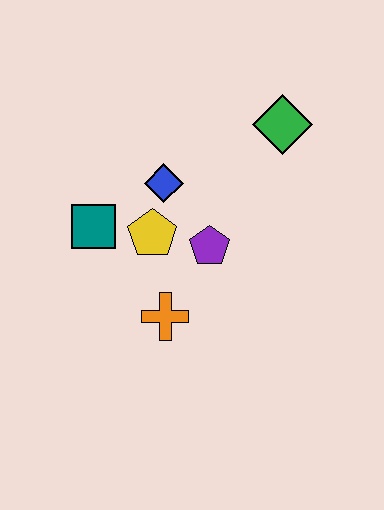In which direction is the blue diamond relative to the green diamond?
The blue diamond is to the left of the green diamond.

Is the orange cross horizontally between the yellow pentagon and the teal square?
No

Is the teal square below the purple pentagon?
No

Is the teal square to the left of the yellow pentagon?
Yes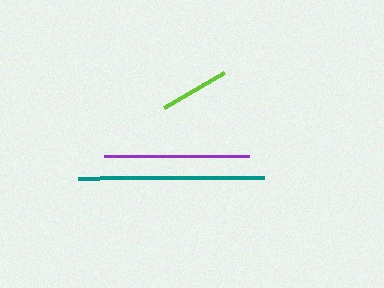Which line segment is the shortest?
The lime line is the shortest at approximately 69 pixels.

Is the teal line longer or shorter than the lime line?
The teal line is longer than the lime line.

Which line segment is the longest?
The teal line is the longest at approximately 187 pixels.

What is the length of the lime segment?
The lime segment is approximately 69 pixels long.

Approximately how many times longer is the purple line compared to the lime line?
The purple line is approximately 2.1 times the length of the lime line.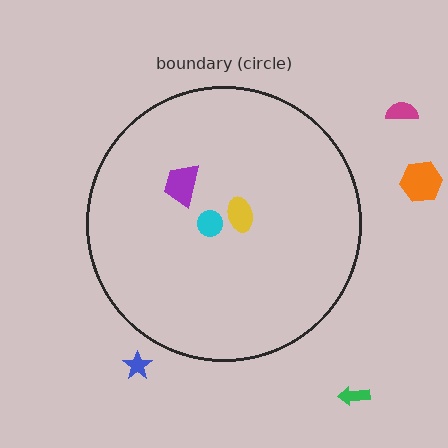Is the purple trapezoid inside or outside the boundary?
Inside.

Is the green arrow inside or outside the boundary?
Outside.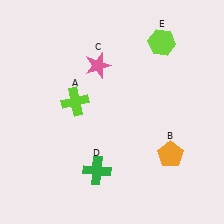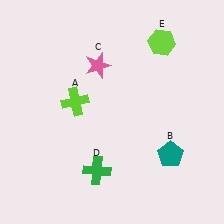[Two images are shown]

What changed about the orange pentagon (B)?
In Image 1, B is orange. In Image 2, it changed to teal.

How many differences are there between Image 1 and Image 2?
There is 1 difference between the two images.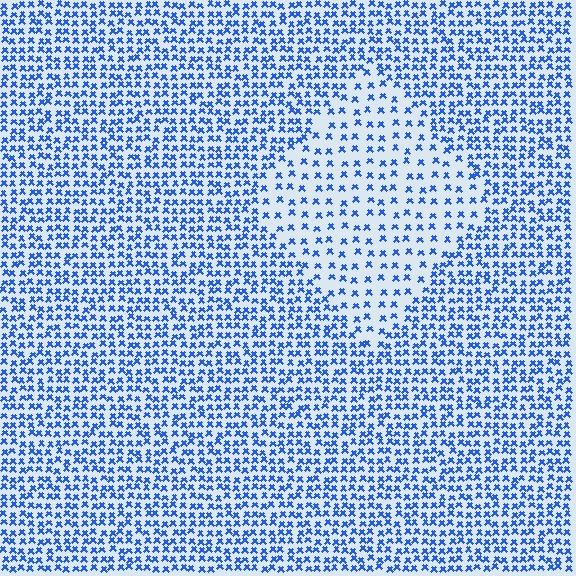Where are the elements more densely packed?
The elements are more densely packed outside the diamond boundary.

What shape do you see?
I see a diamond.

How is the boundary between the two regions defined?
The boundary is defined by a change in element density (approximately 2.1x ratio). All elements are the same color, size, and shape.